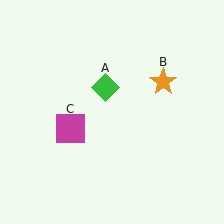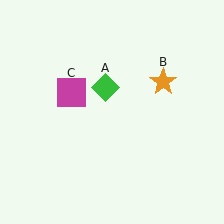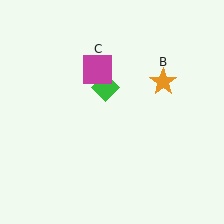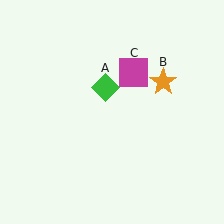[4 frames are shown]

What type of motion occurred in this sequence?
The magenta square (object C) rotated clockwise around the center of the scene.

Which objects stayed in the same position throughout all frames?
Green diamond (object A) and orange star (object B) remained stationary.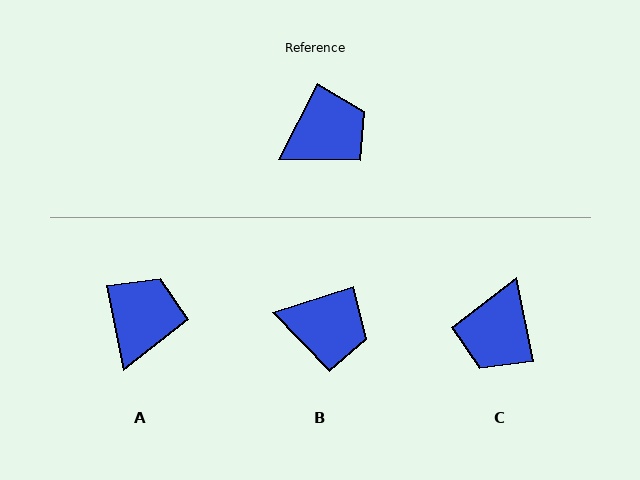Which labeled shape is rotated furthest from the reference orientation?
C, about 141 degrees away.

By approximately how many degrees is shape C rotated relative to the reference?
Approximately 141 degrees clockwise.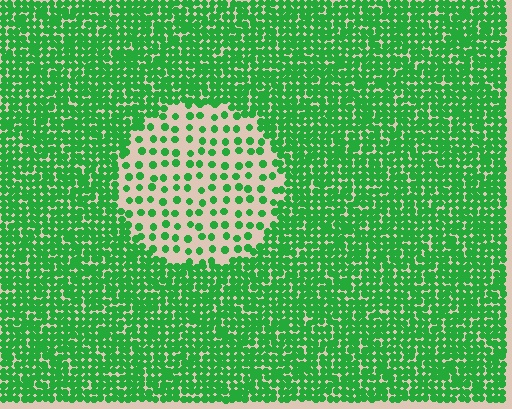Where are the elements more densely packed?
The elements are more densely packed outside the circle boundary.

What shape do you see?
I see a circle.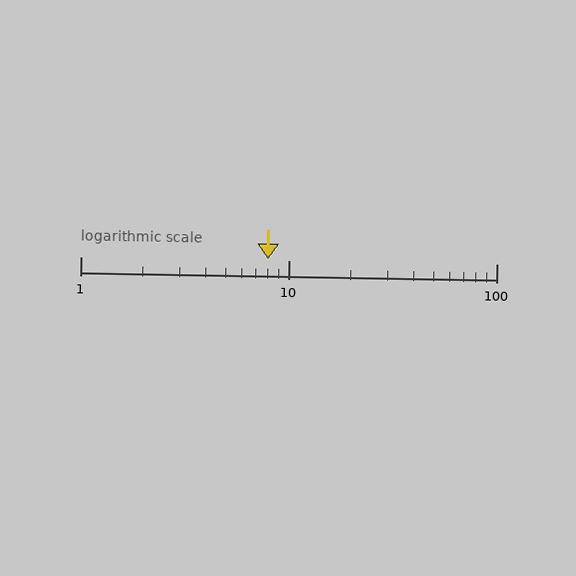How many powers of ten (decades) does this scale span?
The scale spans 2 decades, from 1 to 100.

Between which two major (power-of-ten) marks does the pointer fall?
The pointer is between 1 and 10.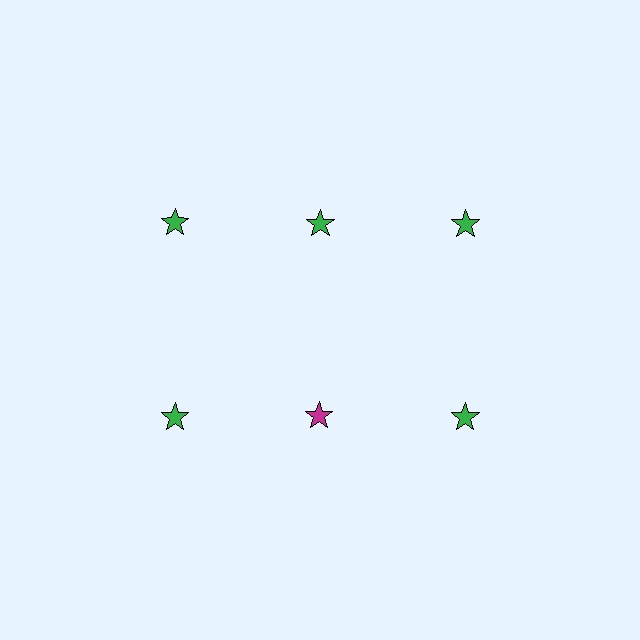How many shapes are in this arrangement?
There are 6 shapes arranged in a grid pattern.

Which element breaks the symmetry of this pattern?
The magenta star in the second row, second from left column breaks the symmetry. All other shapes are green stars.